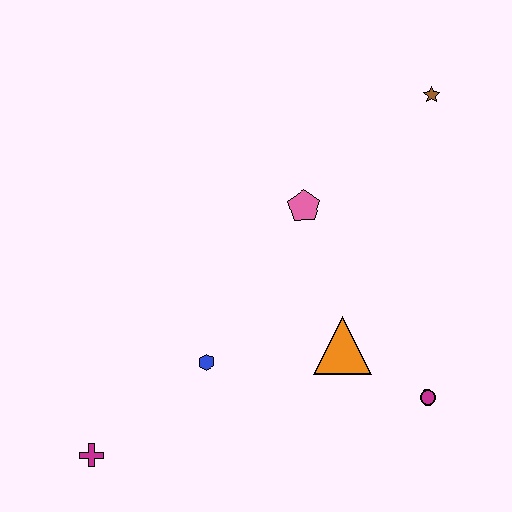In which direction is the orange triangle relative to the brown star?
The orange triangle is below the brown star.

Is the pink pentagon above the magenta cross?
Yes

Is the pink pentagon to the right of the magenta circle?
No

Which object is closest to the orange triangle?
The magenta circle is closest to the orange triangle.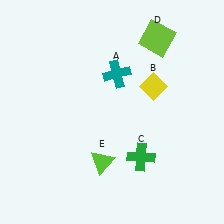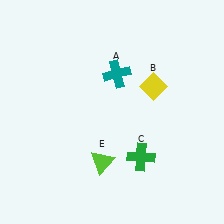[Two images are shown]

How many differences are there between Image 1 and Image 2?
There is 1 difference between the two images.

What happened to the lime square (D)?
The lime square (D) was removed in Image 2. It was in the top-right area of Image 1.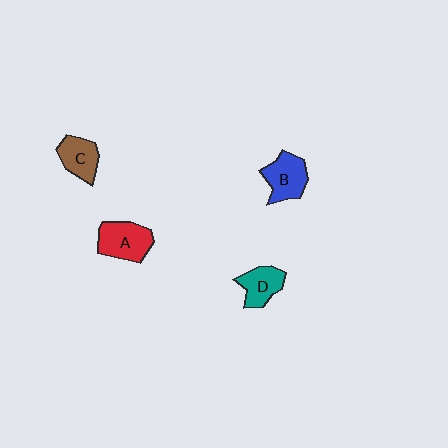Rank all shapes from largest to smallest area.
From largest to smallest: A (red), B (blue), C (brown), D (teal).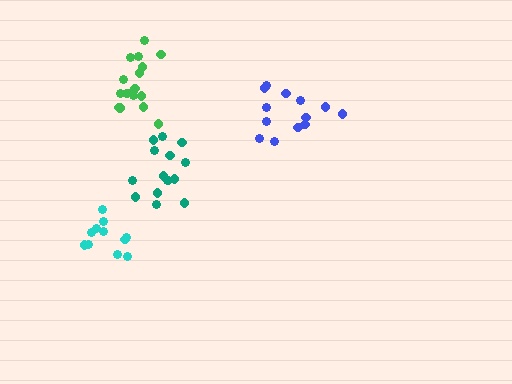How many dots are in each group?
Group 1: 11 dots, Group 2: 13 dots, Group 3: 15 dots, Group 4: 17 dots (56 total).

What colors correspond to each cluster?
The clusters are colored: cyan, blue, teal, green.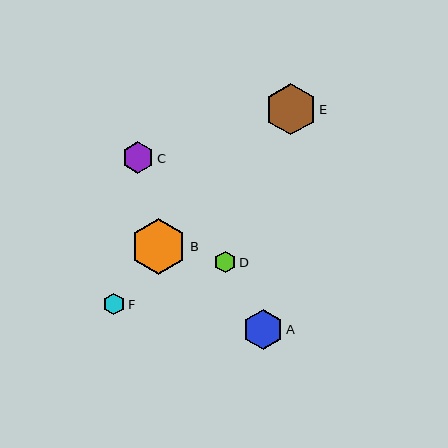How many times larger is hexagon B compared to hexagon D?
Hexagon B is approximately 2.6 times the size of hexagon D.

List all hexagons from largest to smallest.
From largest to smallest: B, E, A, C, D, F.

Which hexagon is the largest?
Hexagon B is the largest with a size of approximately 56 pixels.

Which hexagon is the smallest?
Hexagon F is the smallest with a size of approximately 21 pixels.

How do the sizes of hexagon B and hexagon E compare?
Hexagon B and hexagon E are approximately the same size.